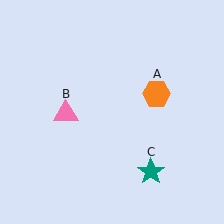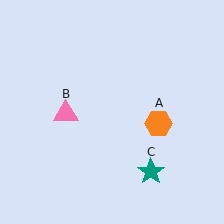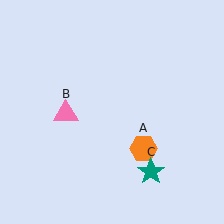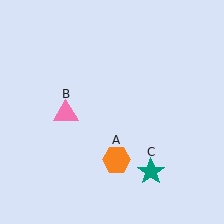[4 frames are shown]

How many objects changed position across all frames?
1 object changed position: orange hexagon (object A).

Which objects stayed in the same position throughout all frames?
Pink triangle (object B) and teal star (object C) remained stationary.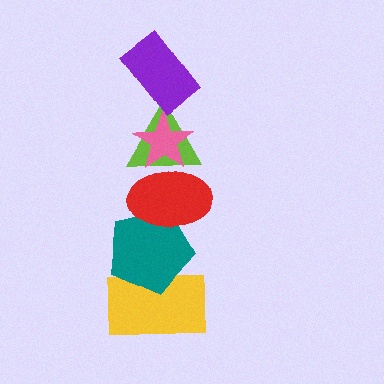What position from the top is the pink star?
The pink star is 2nd from the top.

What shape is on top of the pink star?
The purple rectangle is on top of the pink star.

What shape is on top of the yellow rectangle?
The teal pentagon is on top of the yellow rectangle.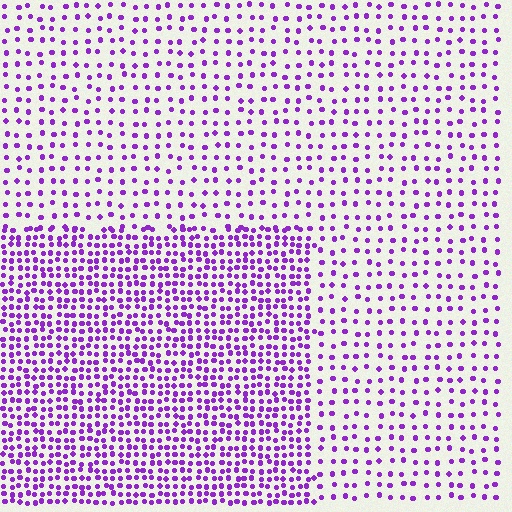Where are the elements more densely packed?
The elements are more densely packed inside the rectangle boundary.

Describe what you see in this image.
The image contains small purple elements arranged at two different densities. A rectangle-shaped region is visible where the elements are more densely packed than the surrounding area.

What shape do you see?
I see a rectangle.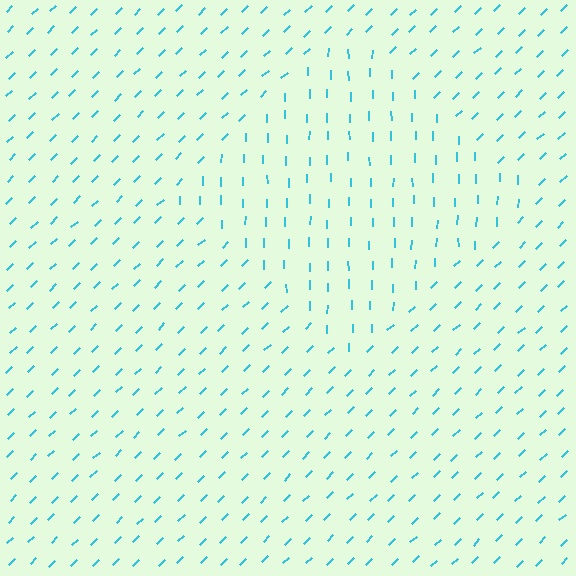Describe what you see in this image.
The image is filled with small cyan line segments. A diamond region in the image has lines oriented differently from the surrounding lines, creating a visible texture boundary.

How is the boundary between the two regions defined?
The boundary is defined purely by a change in line orientation (approximately 45 degrees difference). All lines are the same color and thickness.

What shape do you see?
I see a diamond.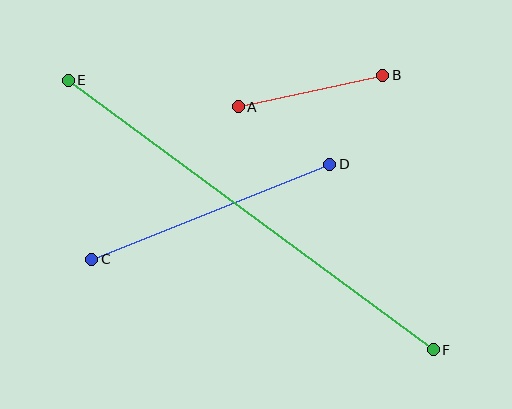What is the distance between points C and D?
The distance is approximately 256 pixels.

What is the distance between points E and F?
The distance is approximately 453 pixels.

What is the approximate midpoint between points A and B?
The midpoint is at approximately (311, 91) pixels.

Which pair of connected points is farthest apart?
Points E and F are farthest apart.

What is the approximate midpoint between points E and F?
The midpoint is at approximately (251, 215) pixels.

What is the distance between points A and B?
The distance is approximately 148 pixels.